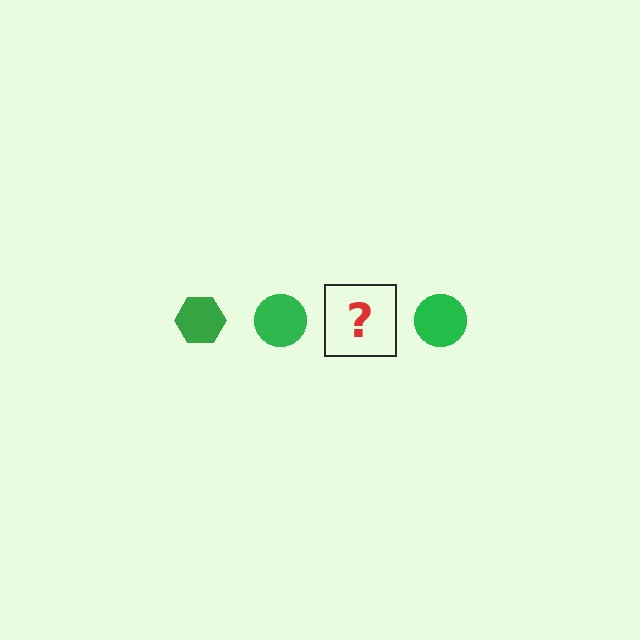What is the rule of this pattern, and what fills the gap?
The rule is that the pattern cycles through hexagon, circle shapes in green. The gap should be filled with a green hexagon.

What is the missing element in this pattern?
The missing element is a green hexagon.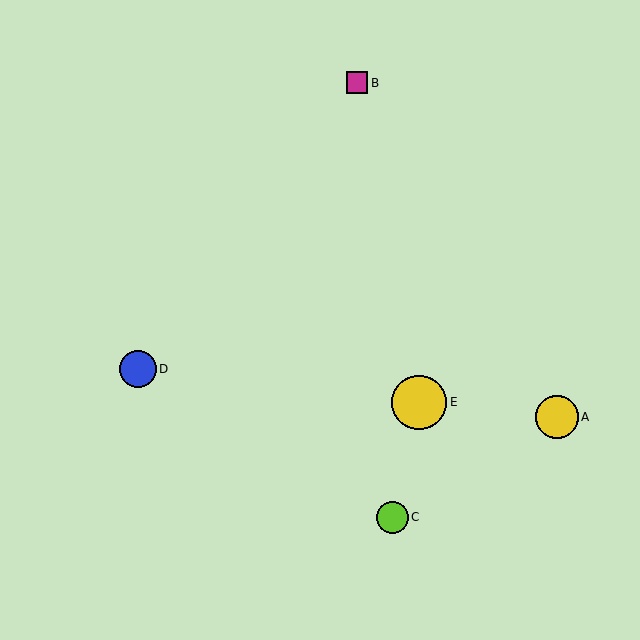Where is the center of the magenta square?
The center of the magenta square is at (357, 83).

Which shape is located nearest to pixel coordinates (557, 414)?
The yellow circle (labeled A) at (557, 417) is nearest to that location.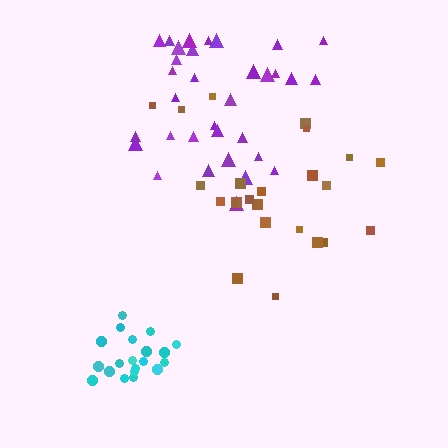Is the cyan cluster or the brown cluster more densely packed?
Cyan.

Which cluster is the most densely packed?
Cyan.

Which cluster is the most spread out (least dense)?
Brown.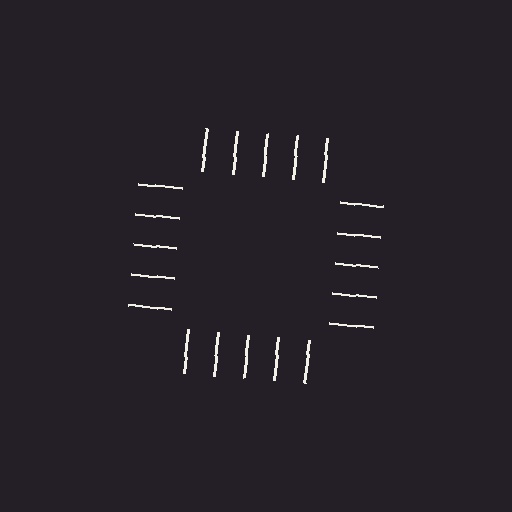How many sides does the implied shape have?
4 sides — the line-ends trace a square.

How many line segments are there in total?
20 — 5 along each of the 4 edges.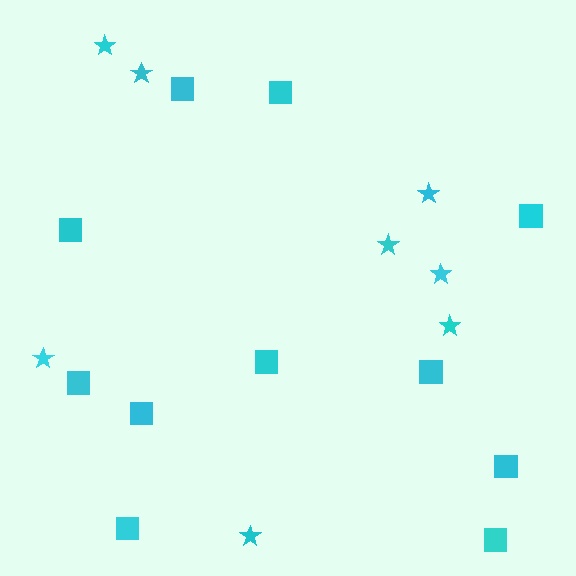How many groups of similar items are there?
There are 2 groups: one group of squares (11) and one group of stars (8).